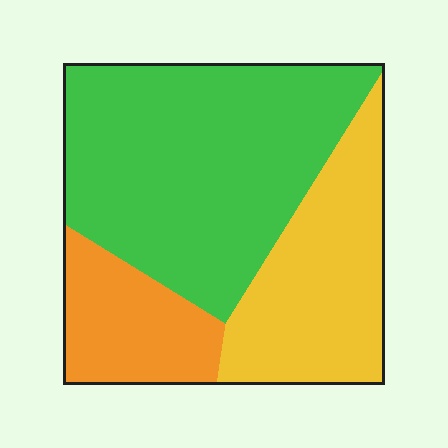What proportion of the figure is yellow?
Yellow takes up about one third (1/3) of the figure.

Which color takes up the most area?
Green, at roughly 55%.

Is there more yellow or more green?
Green.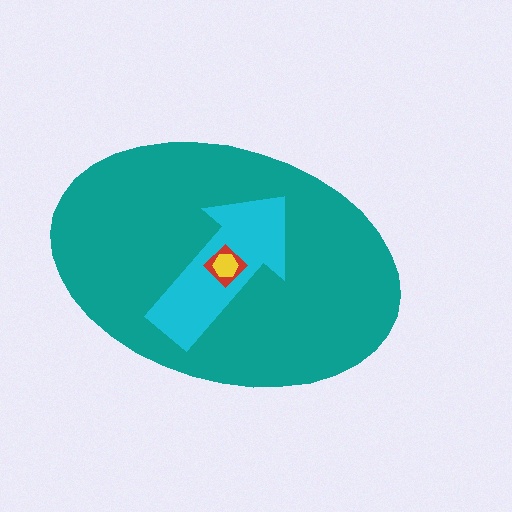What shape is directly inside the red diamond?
The yellow hexagon.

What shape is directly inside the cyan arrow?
The red diamond.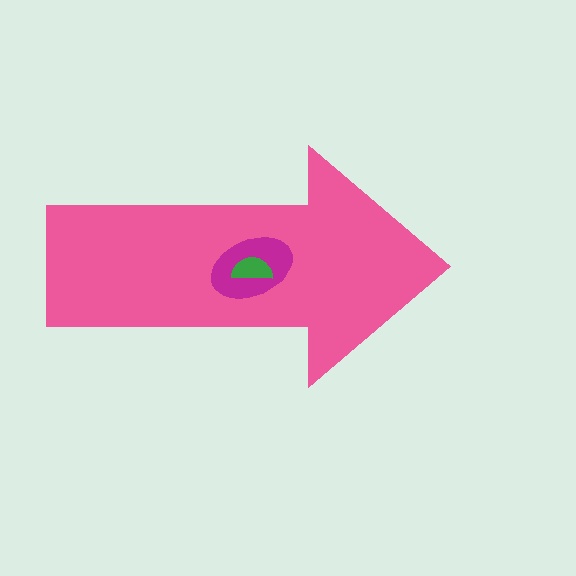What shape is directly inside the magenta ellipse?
The green semicircle.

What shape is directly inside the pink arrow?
The magenta ellipse.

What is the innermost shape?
The green semicircle.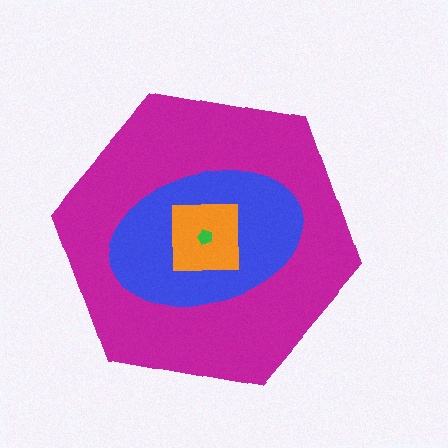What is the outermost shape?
The magenta hexagon.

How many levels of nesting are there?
4.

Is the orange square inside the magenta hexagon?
Yes.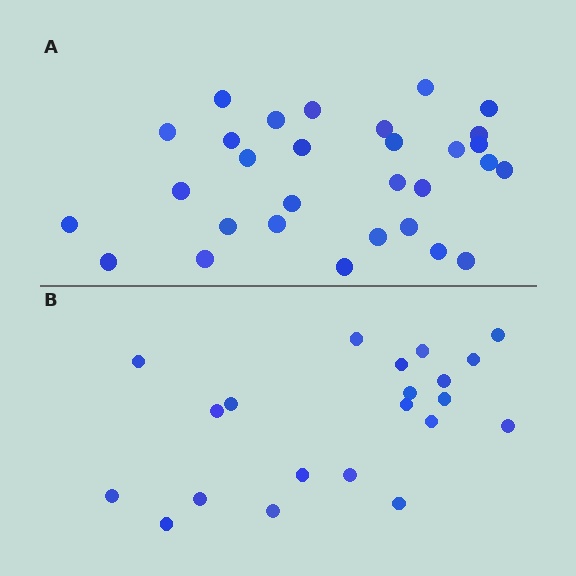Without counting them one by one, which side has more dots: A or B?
Region A (the top region) has more dots.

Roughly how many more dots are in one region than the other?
Region A has roughly 8 or so more dots than region B.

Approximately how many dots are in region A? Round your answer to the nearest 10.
About 30 dots.